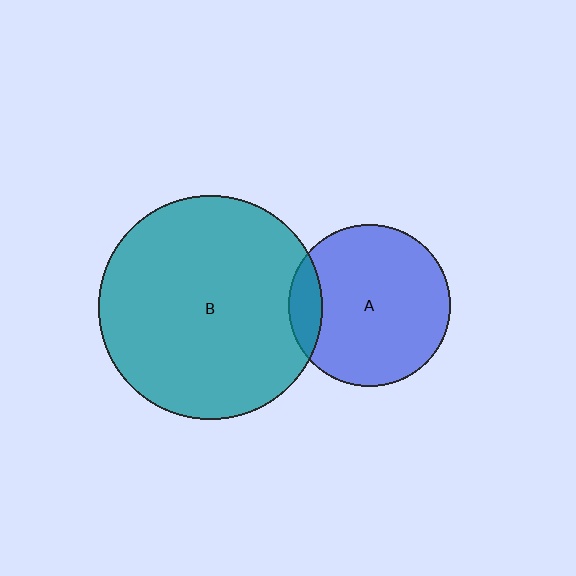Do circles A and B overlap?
Yes.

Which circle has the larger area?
Circle B (teal).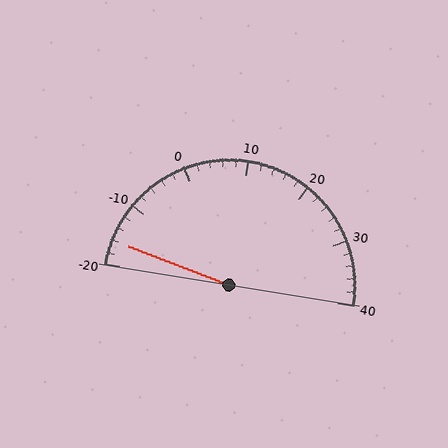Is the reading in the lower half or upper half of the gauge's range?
The reading is in the lower half of the range (-20 to 40).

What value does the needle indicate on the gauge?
The needle indicates approximately -16.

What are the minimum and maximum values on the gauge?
The gauge ranges from -20 to 40.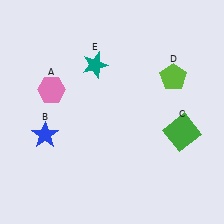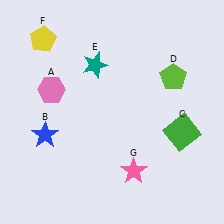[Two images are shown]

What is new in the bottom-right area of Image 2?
A pink star (G) was added in the bottom-right area of Image 2.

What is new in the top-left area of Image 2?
A yellow pentagon (F) was added in the top-left area of Image 2.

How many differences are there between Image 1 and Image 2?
There are 2 differences between the two images.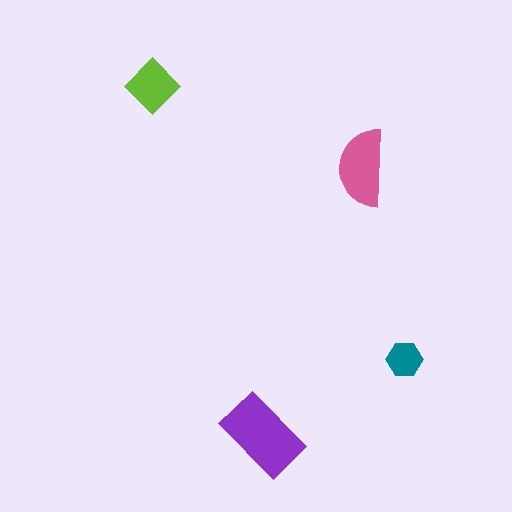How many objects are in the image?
There are 4 objects in the image.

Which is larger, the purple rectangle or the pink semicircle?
The purple rectangle.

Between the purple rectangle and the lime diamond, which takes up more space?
The purple rectangle.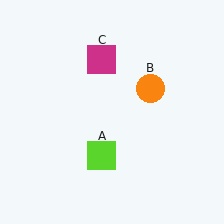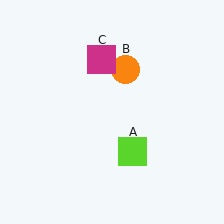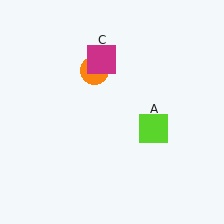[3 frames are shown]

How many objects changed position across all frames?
2 objects changed position: lime square (object A), orange circle (object B).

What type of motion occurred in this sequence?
The lime square (object A), orange circle (object B) rotated counterclockwise around the center of the scene.